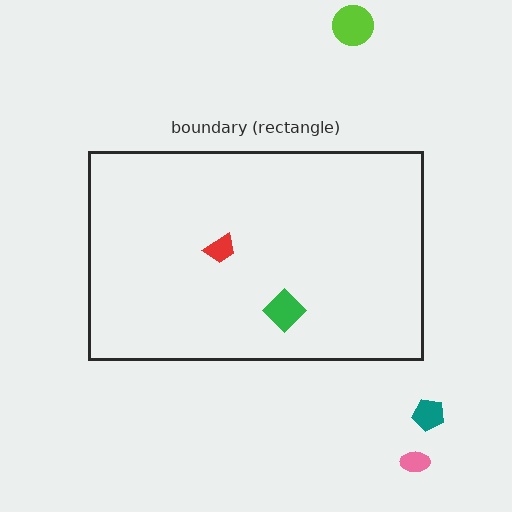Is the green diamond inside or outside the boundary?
Inside.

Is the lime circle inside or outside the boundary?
Outside.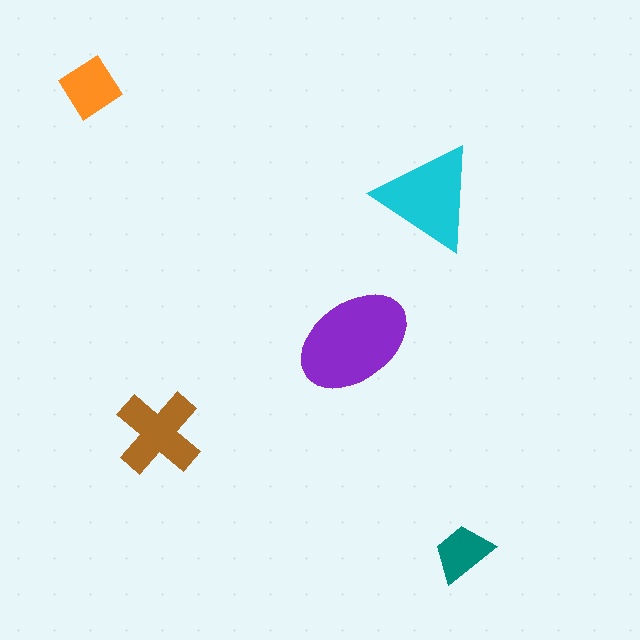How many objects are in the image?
There are 5 objects in the image.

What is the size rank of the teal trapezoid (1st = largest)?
5th.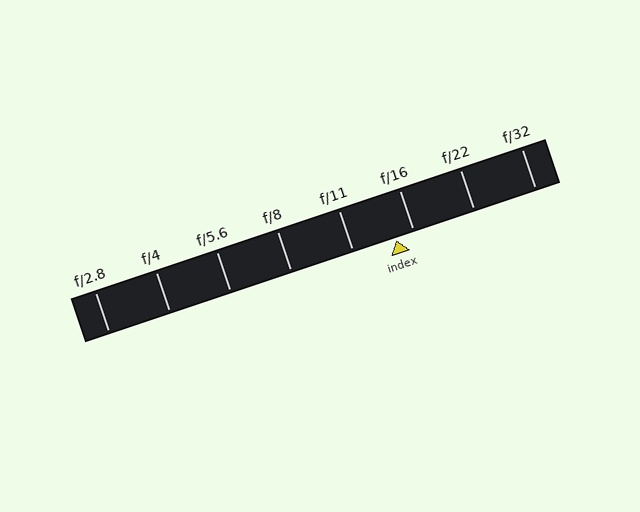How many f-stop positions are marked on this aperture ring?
There are 8 f-stop positions marked.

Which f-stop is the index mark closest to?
The index mark is closest to f/16.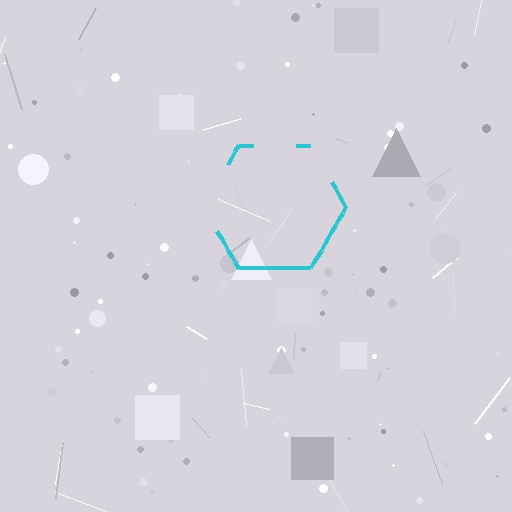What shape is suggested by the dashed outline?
The dashed outline suggests a hexagon.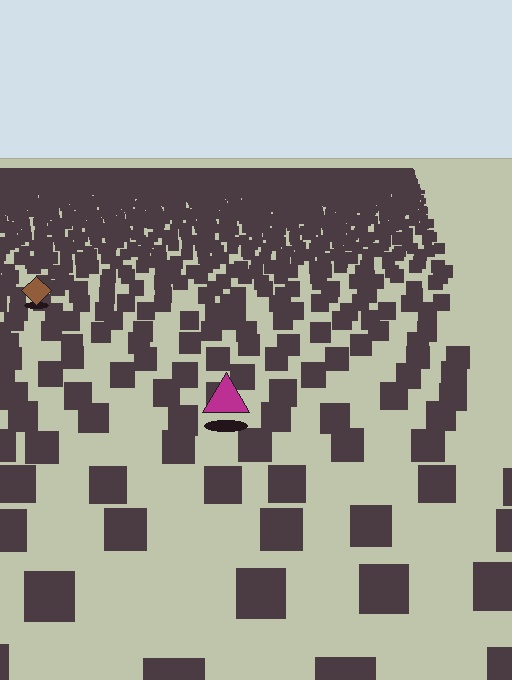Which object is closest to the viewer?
The magenta triangle is closest. The texture marks near it are larger and more spread out.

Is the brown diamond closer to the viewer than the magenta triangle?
No. The magenta triangle is closer — you can tell from the texture gradient: the ground texture is coarser near it.